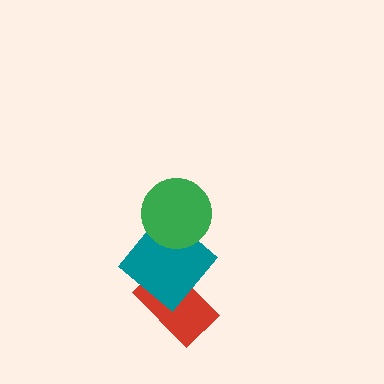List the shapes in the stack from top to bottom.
From top to bottom: the green circle, the teal diamond, the red rectangle.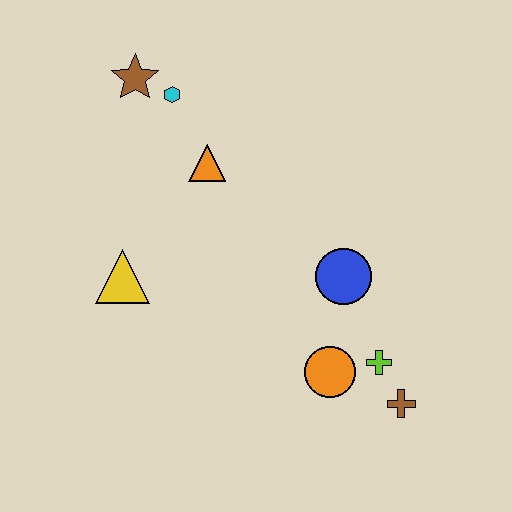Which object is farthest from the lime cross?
The brown star is farthest from the lime cross.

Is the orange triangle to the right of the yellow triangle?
Yes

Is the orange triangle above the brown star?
No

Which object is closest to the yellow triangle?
The orange triangle is closest to the yellow triangle.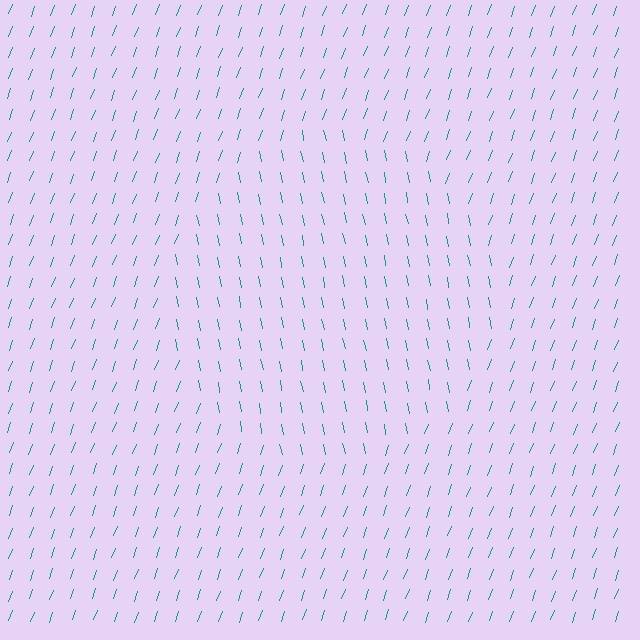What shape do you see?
I see a circle.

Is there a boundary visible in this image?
Yes, there is a texture boundary formed by a change in line orientation.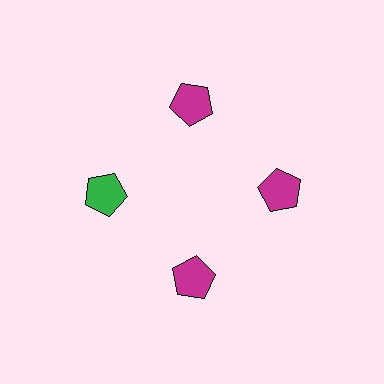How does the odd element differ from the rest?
It has a different color: green instead of magenta.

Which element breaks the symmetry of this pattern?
The green pentagon at roughly the 9 o'clock position breaks the symmetry. All other shapes are magenta pentagons.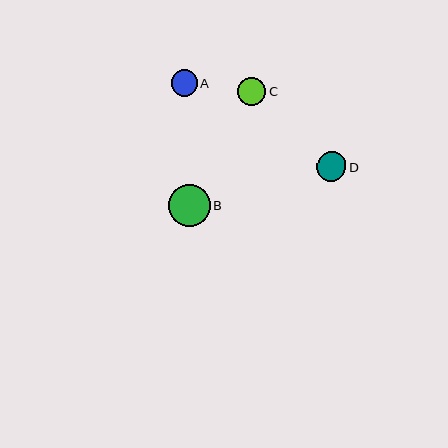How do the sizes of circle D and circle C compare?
Circle D and circle C are approximately the same size.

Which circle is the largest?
Circle B is the largest with a size of approximately 42 pixels.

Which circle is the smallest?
Circle A is the smallest with a size of approximately 26 pixels.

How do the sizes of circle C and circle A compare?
Circle C and circle A are approximately the same size.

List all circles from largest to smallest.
From largest to smallest: B, D, C, A.